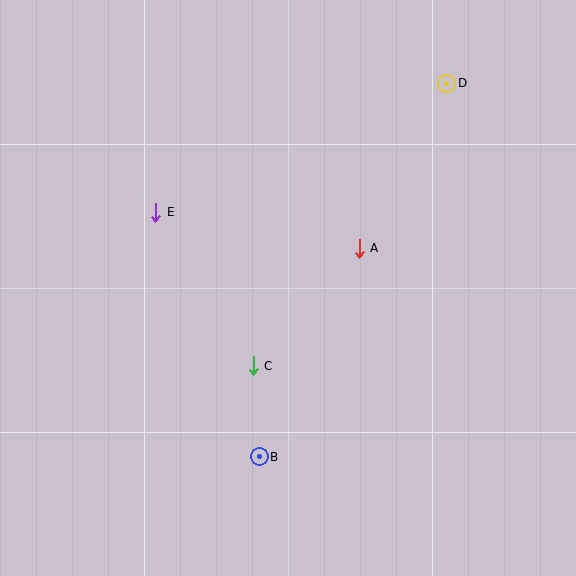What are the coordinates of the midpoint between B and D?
The midpoint between B and D is at (353, 270).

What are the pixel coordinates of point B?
Point B is at (259, 457).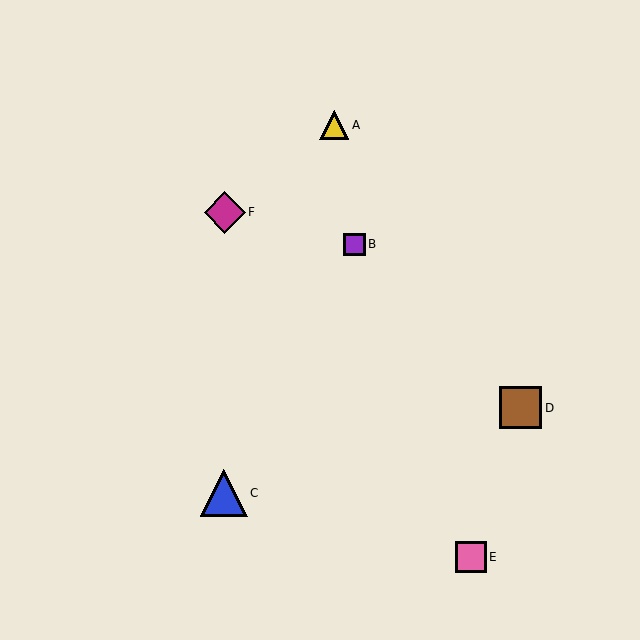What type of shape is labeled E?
Shape E is a pink square.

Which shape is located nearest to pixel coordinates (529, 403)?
The brown square (labeled D) at (521, 408) is nearest to that location.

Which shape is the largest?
The blue triangle (labeled C) is the largest.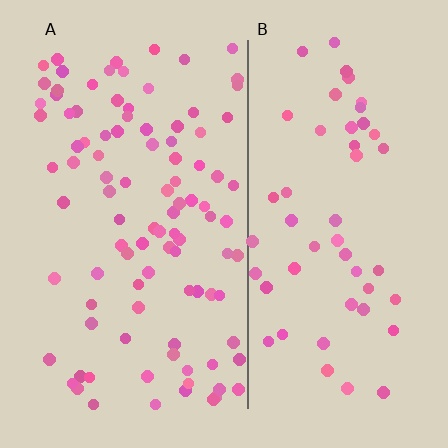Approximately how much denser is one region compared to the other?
Approximately 1.9× — region A over region B.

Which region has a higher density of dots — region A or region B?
A (the left).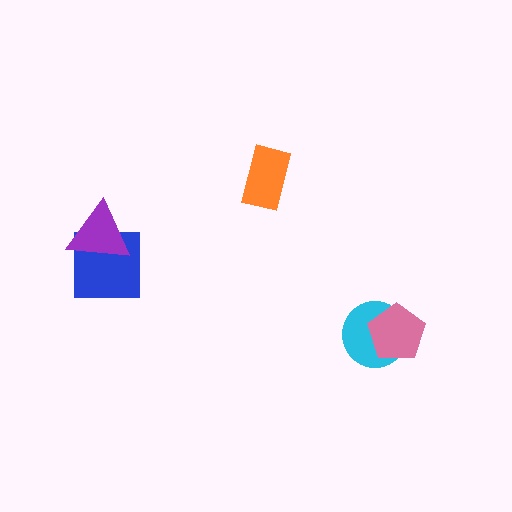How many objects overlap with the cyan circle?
1 object overlaps with the cyan circle.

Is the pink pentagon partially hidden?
No, no other shape covers it.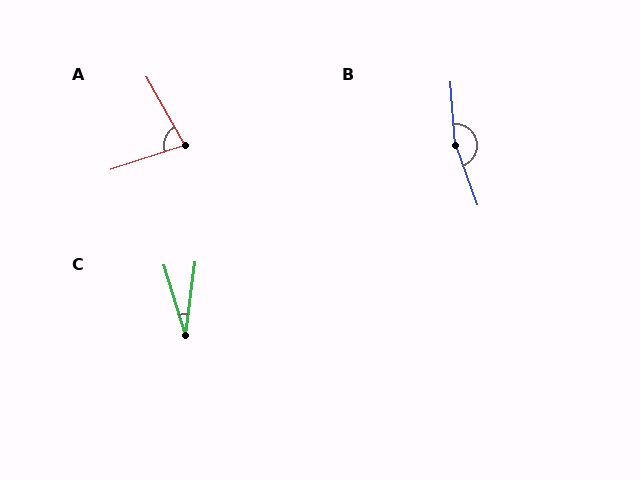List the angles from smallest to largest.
C (24°), A (79°), B (164°).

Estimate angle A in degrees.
Approximately 79 degrees.